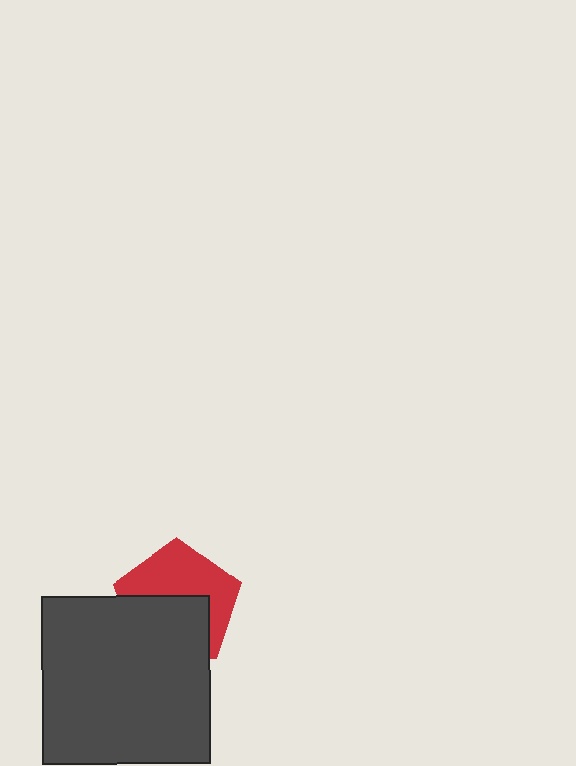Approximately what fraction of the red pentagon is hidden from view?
Roughly 49% of the red pentagon is hidden behind the dark gray square.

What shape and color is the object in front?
The object in front is a dark gray square.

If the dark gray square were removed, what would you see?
You would see the complete red pentagon.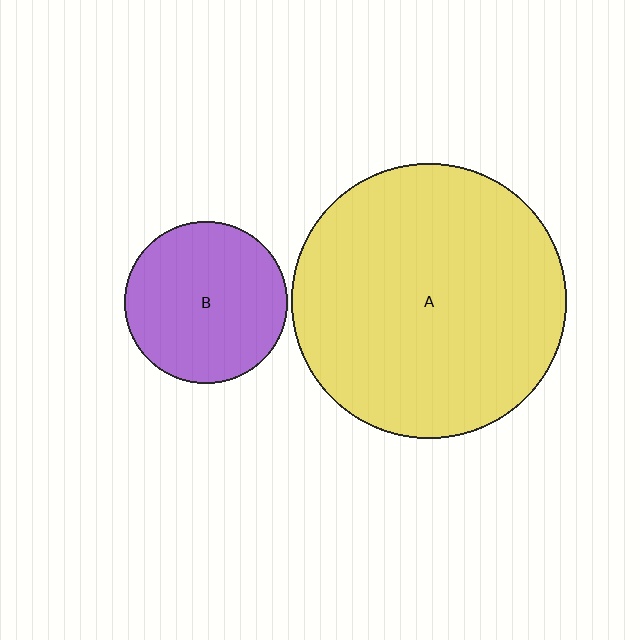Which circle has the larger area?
Circle A (yellow).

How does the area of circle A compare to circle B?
Approximately 2.8 times.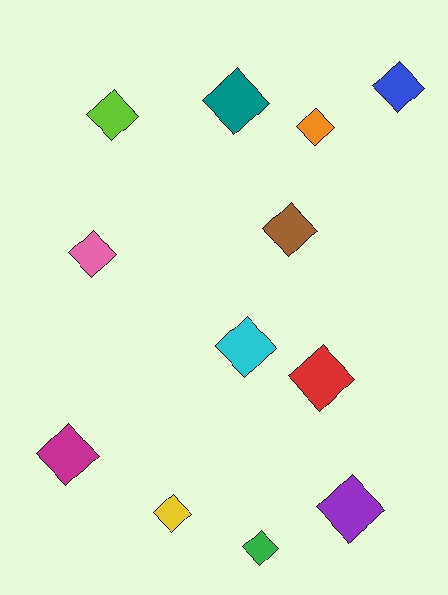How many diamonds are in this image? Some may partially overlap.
There are 12 diamonds.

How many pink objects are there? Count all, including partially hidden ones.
There is 1 pink object.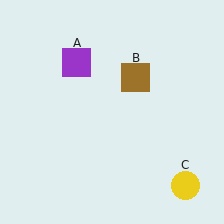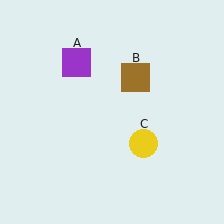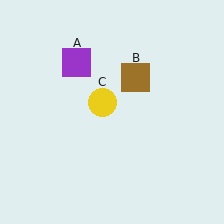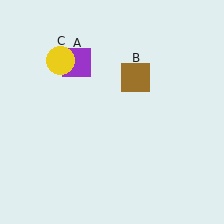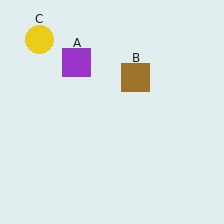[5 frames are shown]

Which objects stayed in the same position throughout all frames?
Purple square (object A) and brown square (object B) remained stationary.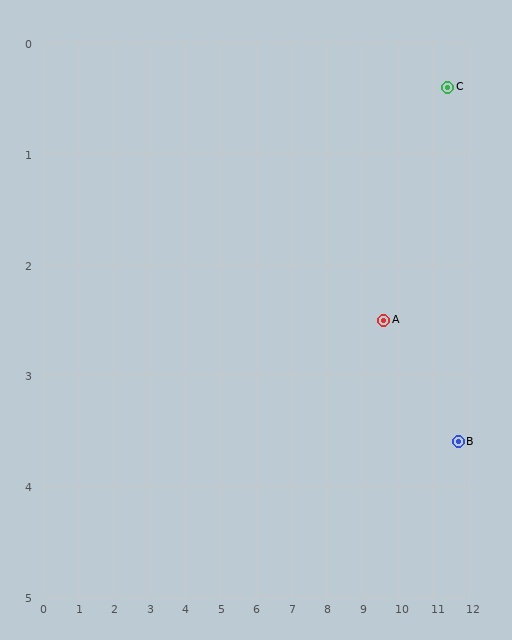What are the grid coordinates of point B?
Point B is at approximately (11.7, 3.6).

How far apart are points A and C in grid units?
Points A and C are about 2.8 grid units apart.